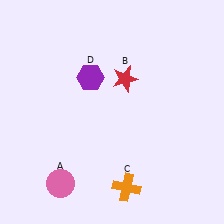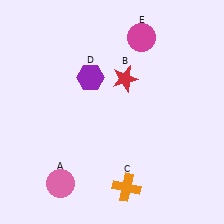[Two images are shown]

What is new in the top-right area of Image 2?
A magenta circle (E) was added in the top-right area of Image 2.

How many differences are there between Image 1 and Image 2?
There is 1 difference between the two images.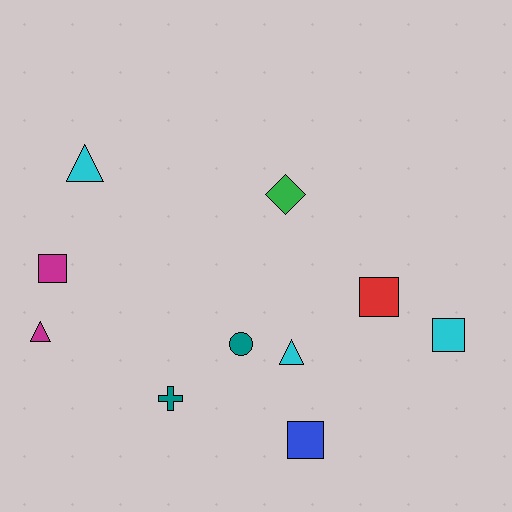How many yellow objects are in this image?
There are no yellow objects.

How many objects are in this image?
There are 10 objects.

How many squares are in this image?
There are 4 squares.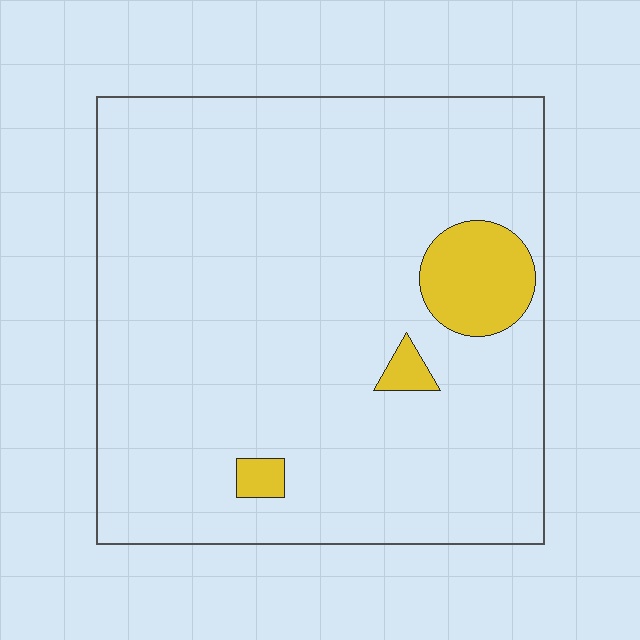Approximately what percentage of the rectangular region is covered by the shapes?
Approximately 5%.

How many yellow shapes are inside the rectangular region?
3.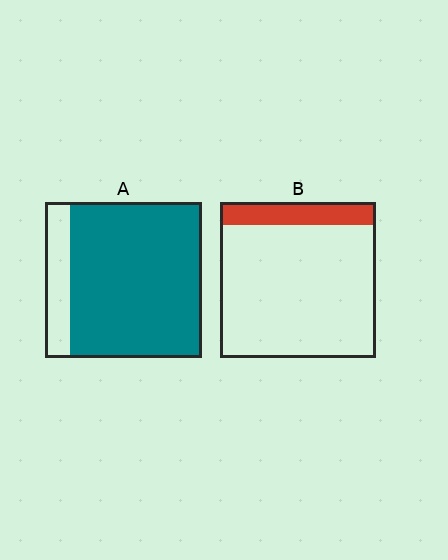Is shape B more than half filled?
No.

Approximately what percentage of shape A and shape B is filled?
A is approximately 85% and B is approximately 15%.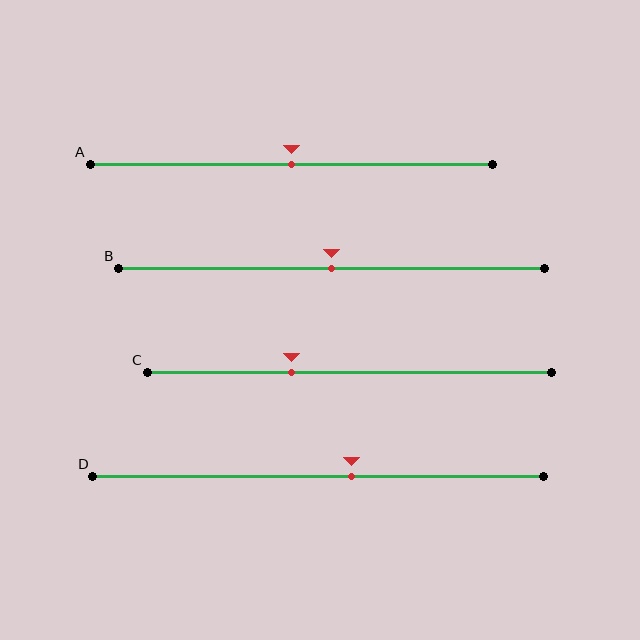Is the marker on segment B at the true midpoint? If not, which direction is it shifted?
Yes, the marker on segment B is at the true midpoint.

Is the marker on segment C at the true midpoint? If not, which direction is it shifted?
No, the marker on segment C is shifted to the left by about 14% of the segment length.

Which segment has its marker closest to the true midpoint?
Segment A has its marker closest to the true midpoint.